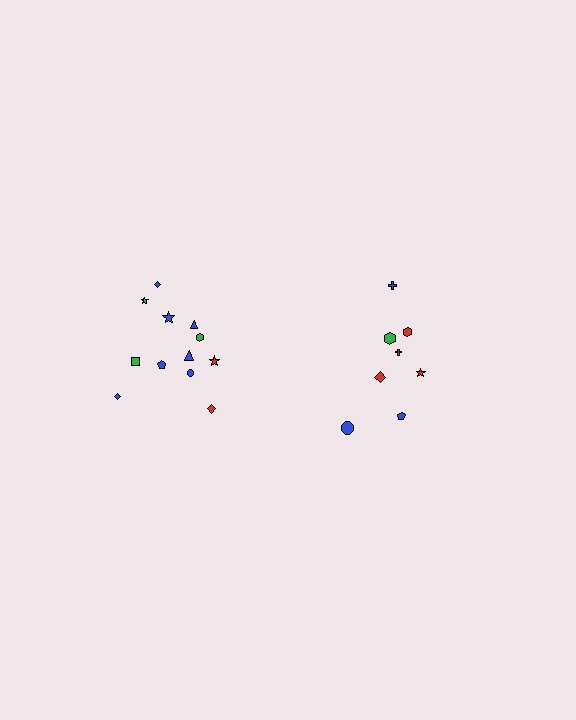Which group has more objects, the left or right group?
The left group.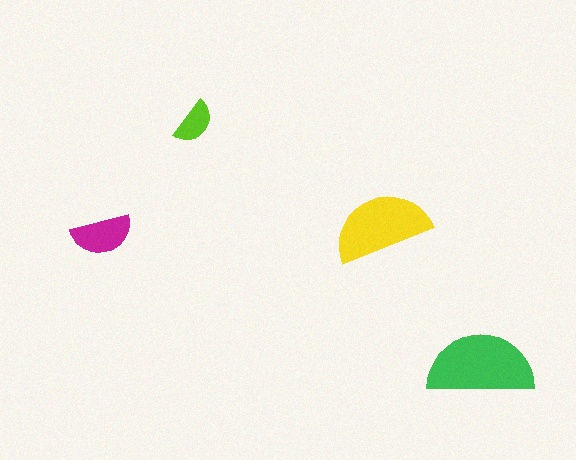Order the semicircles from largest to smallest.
the green one, the yellow one, the magenta one, the lime one.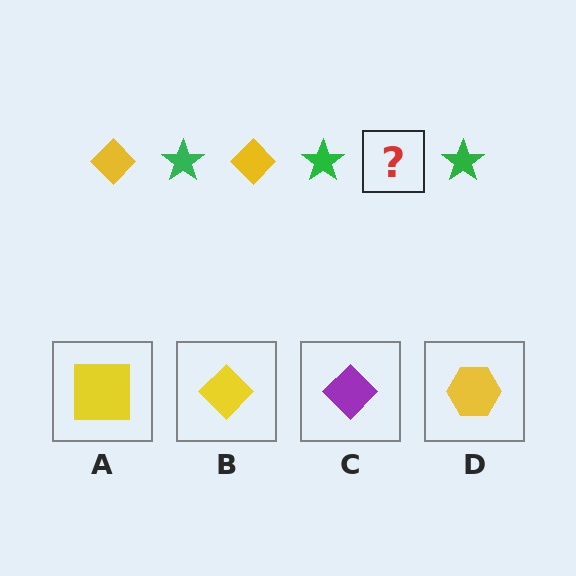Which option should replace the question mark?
Option B.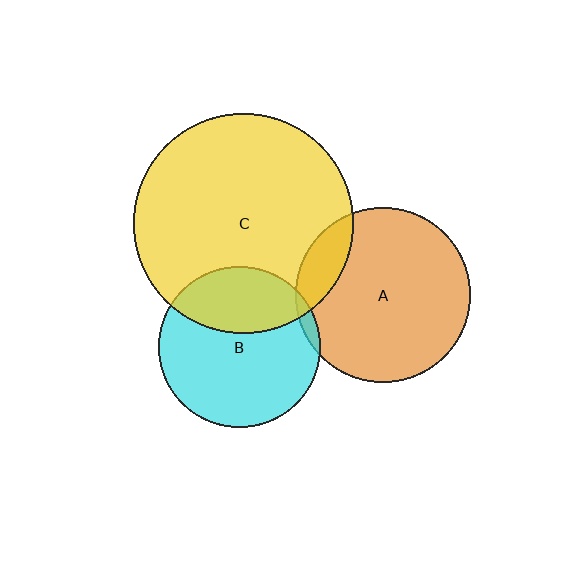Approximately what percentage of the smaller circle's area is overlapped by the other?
Approximately 15%.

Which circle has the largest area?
Circle C (yellow).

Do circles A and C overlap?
Yes.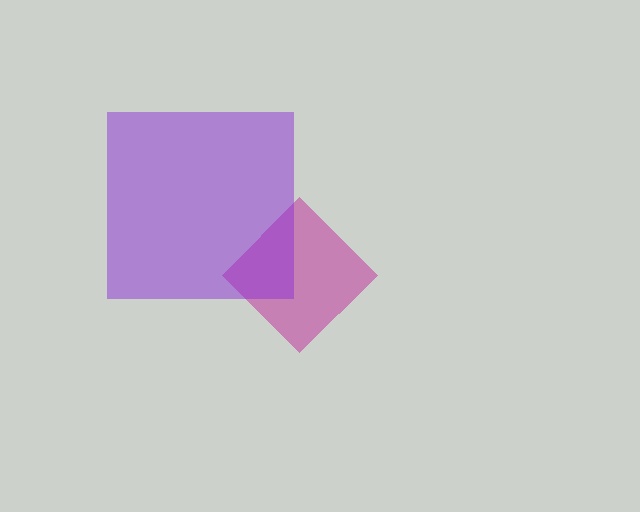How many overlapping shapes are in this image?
There are 2 overlapping shapes in the image.